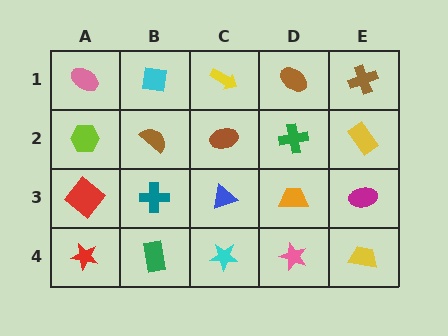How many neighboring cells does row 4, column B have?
3.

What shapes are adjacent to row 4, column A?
A red diamond (row 3, column A), a green rectangle (row 4, column B).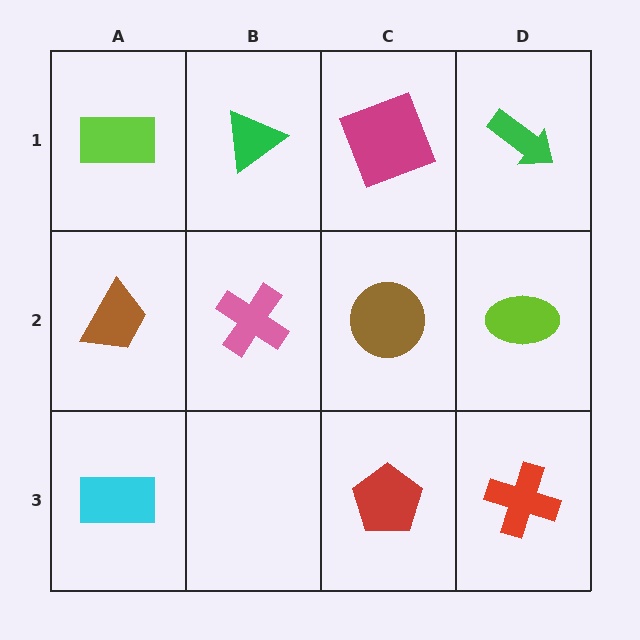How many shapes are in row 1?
4 shapes.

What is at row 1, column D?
A green arrow.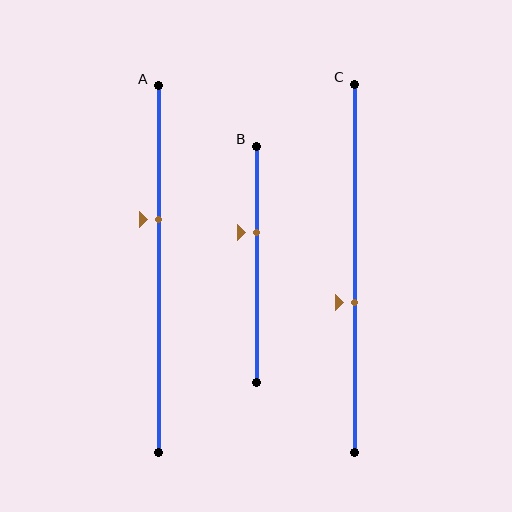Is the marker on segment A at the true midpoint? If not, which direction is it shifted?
No, the marker on segment A is shifted upward by about 13% of the segment length.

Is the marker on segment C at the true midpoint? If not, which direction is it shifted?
No, the marker on segment C is shifted downward by about 9% of the segment length.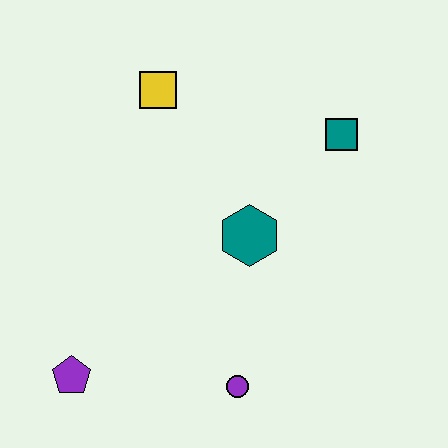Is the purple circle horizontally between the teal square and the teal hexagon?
No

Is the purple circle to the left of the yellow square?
No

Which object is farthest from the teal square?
The purple pentagon is farthest from the teal square.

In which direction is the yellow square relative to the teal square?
The yellow square is to the left of the teal square.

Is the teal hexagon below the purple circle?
No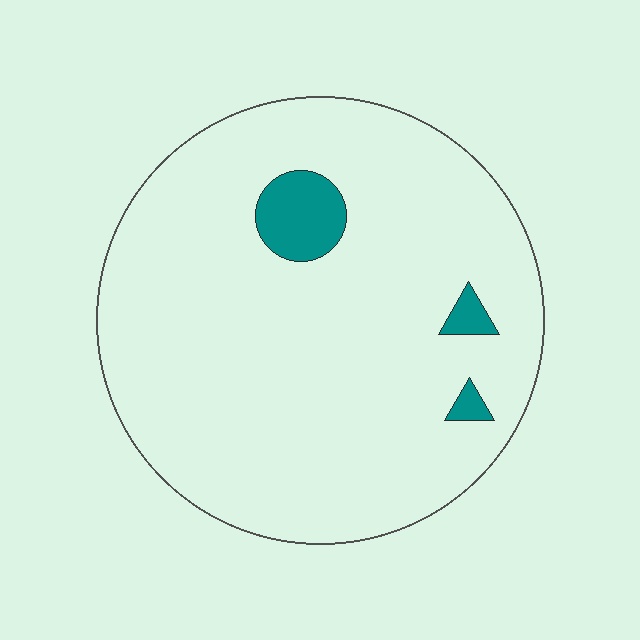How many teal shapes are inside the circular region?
3.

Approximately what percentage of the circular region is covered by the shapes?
Approximately 5%.